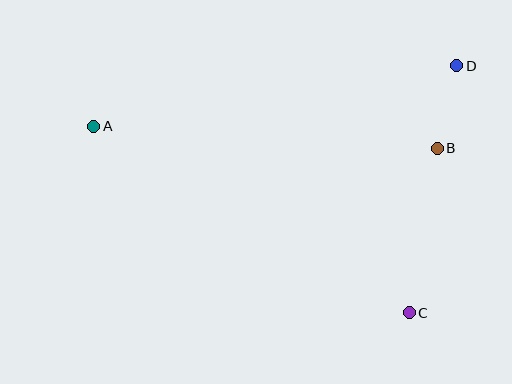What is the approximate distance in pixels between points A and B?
The distance between A and B is approximately 344 pixels.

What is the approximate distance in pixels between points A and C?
The distance between A and C is approximately 367 pixels.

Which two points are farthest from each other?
Points A and D are farthest from each other.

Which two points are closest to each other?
Points B and D are closest to each other.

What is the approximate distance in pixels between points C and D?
The distance between C and D is approximately 251 pixels.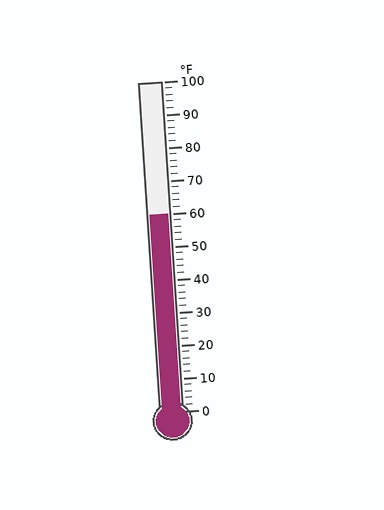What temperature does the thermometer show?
The thermometer shows approximately 60°F.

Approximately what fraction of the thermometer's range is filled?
The thermometer is filled to approximately 60% of its range.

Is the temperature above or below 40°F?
The temperature is above 40°F.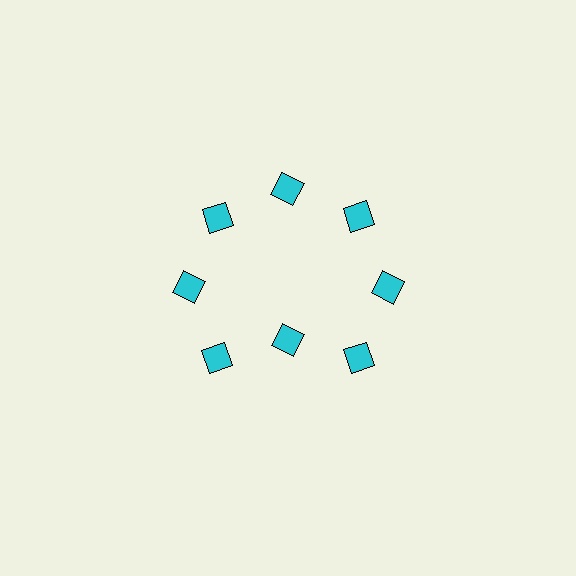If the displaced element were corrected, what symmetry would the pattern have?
It would have 8-fold rotational symmetry — the pattern would map onto itself every 45 degrees.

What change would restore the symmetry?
The symmetry would be restored by moving it outward, back onto the ring so that all 8 diamonds sit at equal angles and equal distance from the center.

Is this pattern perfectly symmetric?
No. The 8 cyan diamonds are arranged in a ring, but one element near the 6 o'clock position is pulled inward toward the center, breaking the 8-fold rotational symmetry.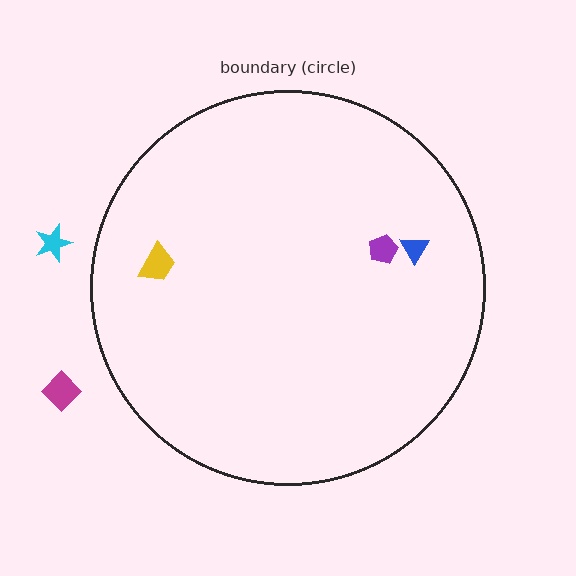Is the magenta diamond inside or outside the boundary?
Outside.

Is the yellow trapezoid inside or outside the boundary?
Inside.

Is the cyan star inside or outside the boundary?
Outside.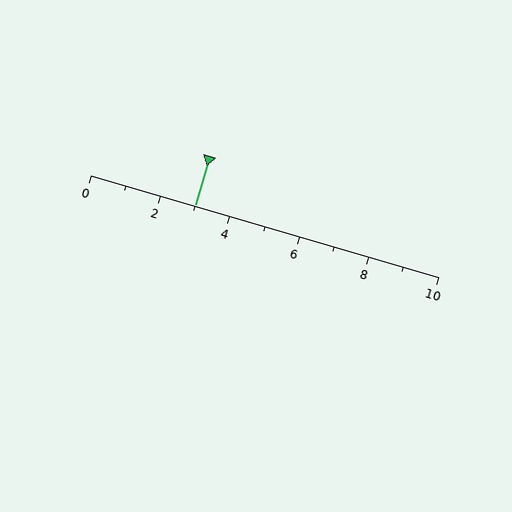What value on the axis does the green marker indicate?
The marker indicates approximately 3.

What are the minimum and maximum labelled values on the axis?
The axis runs from 0 to 10.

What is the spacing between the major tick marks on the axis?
The major ticks are spaced 2 apart.